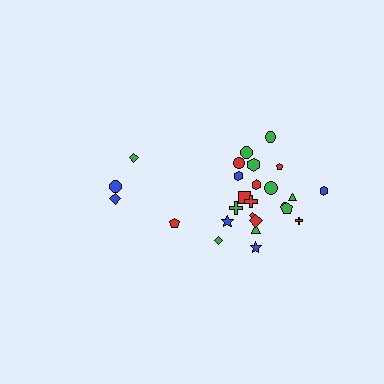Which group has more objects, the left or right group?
The right group.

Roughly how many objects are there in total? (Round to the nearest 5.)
Roughly 25 objects in total.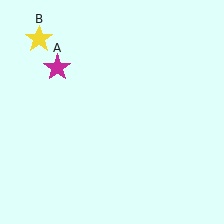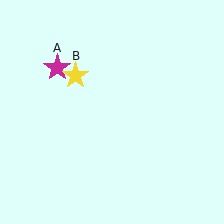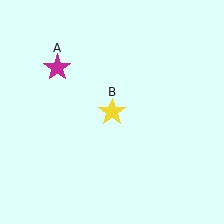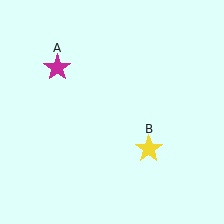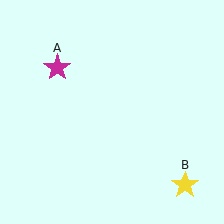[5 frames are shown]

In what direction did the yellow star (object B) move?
The yellow star (object B) moved down and to the right.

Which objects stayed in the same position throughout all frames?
Magenta star (object A) remained stationary.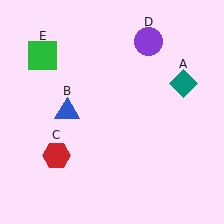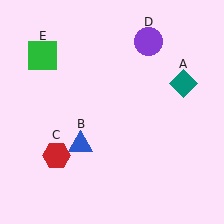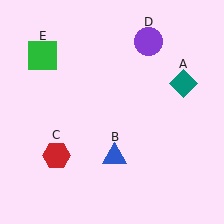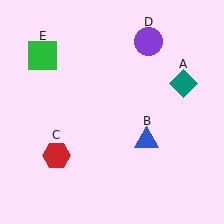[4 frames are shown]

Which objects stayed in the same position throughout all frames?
Teal diamond (object A) and red hexagon (object C) and purple circle (object D) and green square (object E) remained stationary.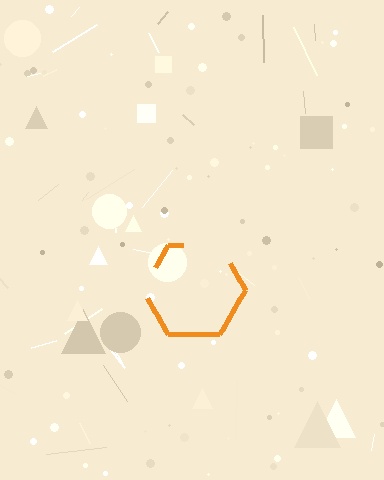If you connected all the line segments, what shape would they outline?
They would outline a hexagon.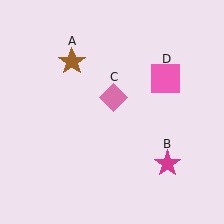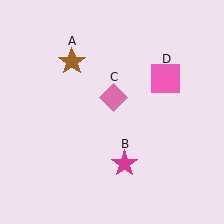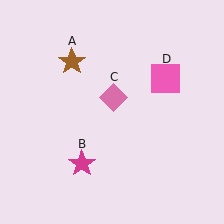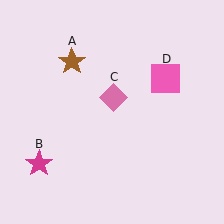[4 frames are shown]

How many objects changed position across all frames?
1 object changed position: magenta star (object B).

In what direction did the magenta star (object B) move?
The magenta star (object B) moved left.